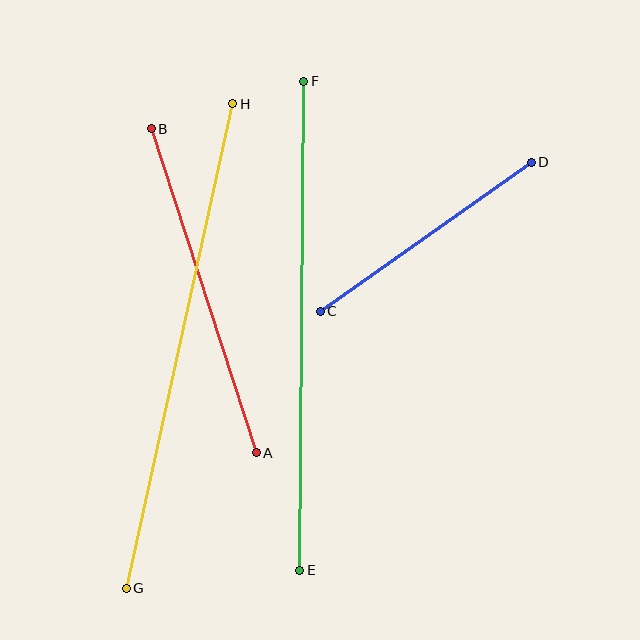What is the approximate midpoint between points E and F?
The midpoint is at approximately (302, 326) pixels.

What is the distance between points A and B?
The distance is approximately 341 pixels.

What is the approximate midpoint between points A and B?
The midpoint is at approximately (204, 291) pixels.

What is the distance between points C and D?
The distance is approximately 258 pixels.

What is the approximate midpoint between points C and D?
The midpoint is at approximately (426, 237) pixels.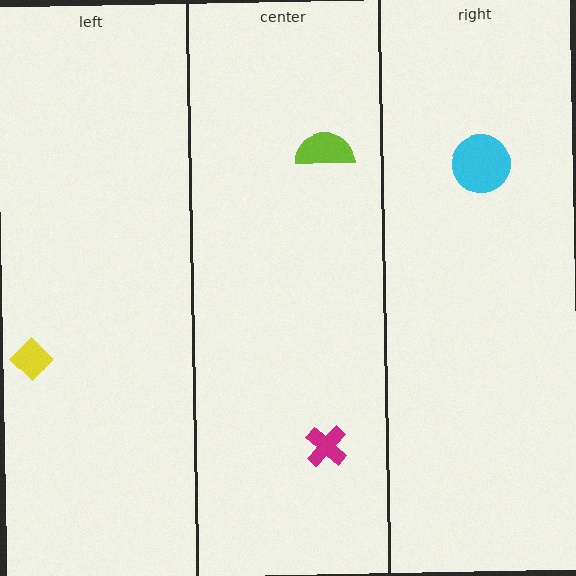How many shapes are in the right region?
1.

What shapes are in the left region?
The yellow diamond.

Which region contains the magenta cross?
The center region.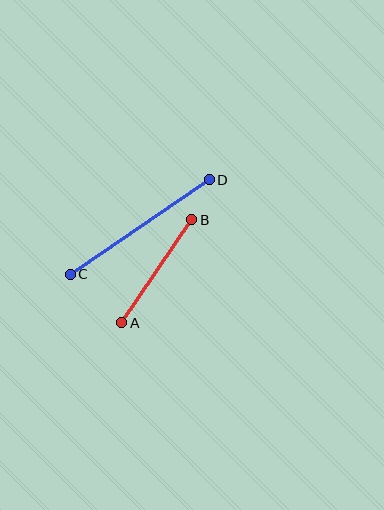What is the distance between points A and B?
The distance is approximately 124 pixels.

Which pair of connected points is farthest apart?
Points C and D are farthest apart.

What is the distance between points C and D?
The distance is approximately 168 pixels.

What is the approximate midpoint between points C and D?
The midpoint is at approximately (140, 227) pixels.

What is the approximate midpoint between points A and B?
The midpoint is at approximately (157, 271) pixels.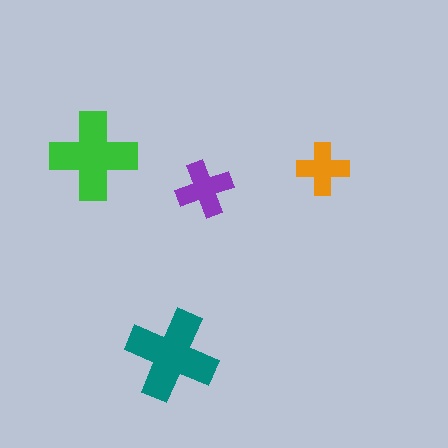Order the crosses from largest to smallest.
the teal one, the green one, the purple one, the orange one.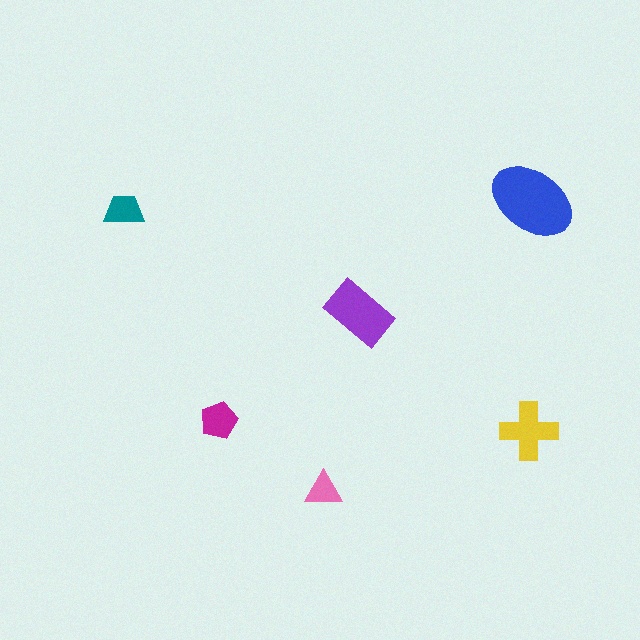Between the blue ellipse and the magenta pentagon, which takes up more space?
The blue ellipse.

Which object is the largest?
The blue ellipse.